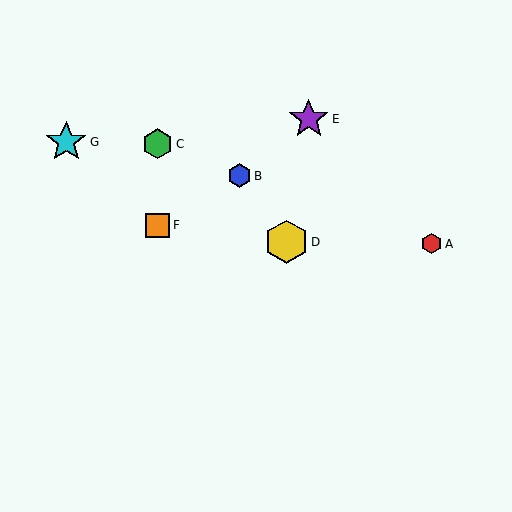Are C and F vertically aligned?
Yes, both are at x≈158.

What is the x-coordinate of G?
Object G is at x≈66.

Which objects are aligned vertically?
Objects C, F are aligned vertically.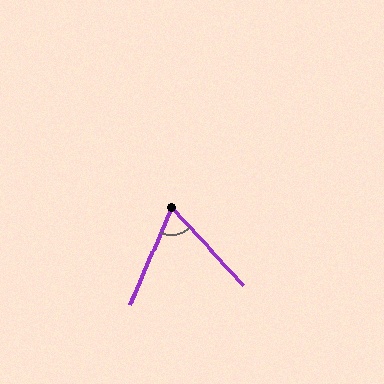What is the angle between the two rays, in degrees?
Approximately 66 degrees.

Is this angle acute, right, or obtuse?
It is acute.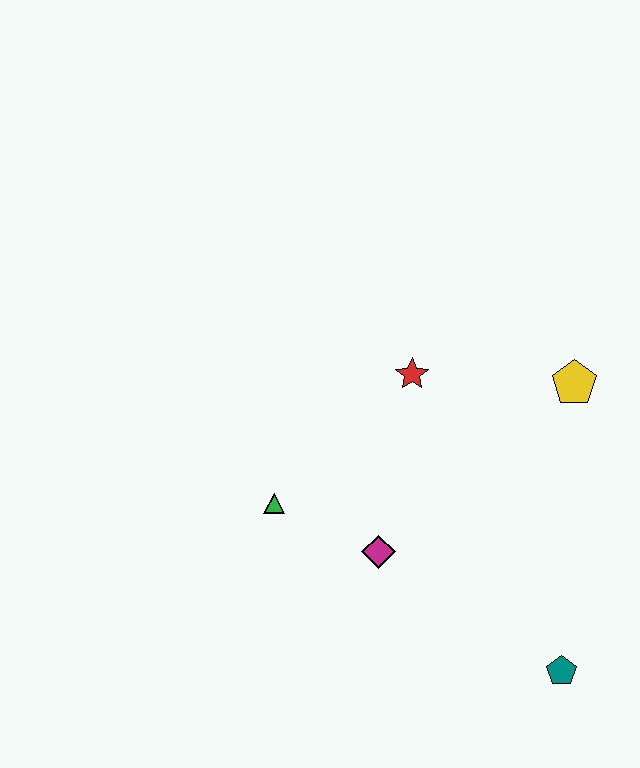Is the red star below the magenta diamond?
No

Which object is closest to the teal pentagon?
The magenta diamond is closest to the teal pentagon.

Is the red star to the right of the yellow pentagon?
No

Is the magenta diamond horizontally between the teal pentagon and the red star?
No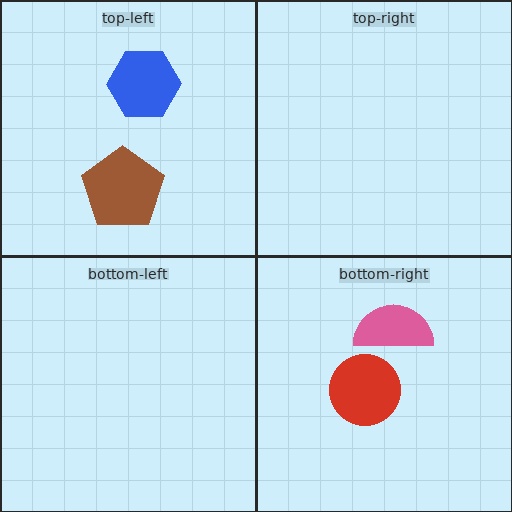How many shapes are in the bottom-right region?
2.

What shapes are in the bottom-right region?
The red circle, the pink semicircle.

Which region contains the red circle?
The bottom-right region.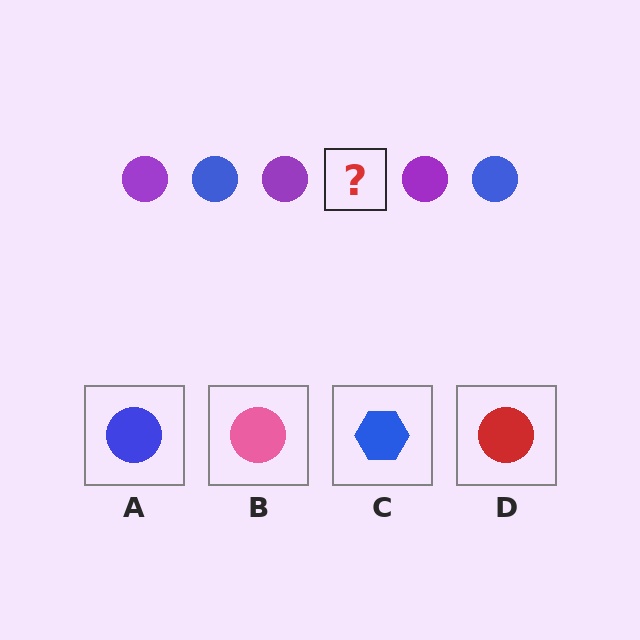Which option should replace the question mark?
Option A.